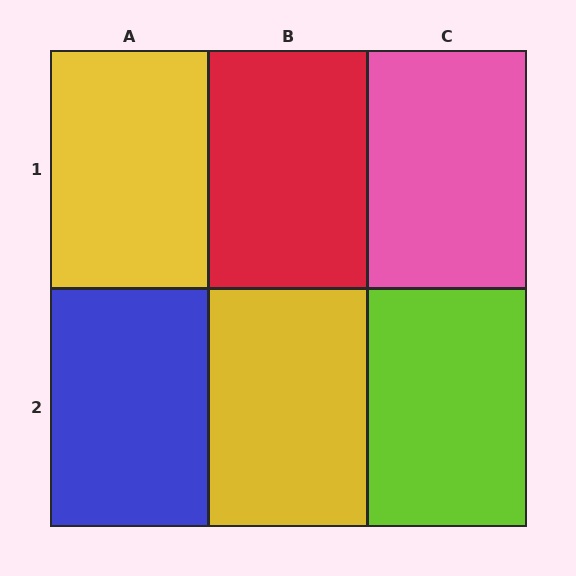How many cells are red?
1 cell is red.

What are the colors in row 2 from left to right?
Blue, yellow, lime.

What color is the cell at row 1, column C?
Pink.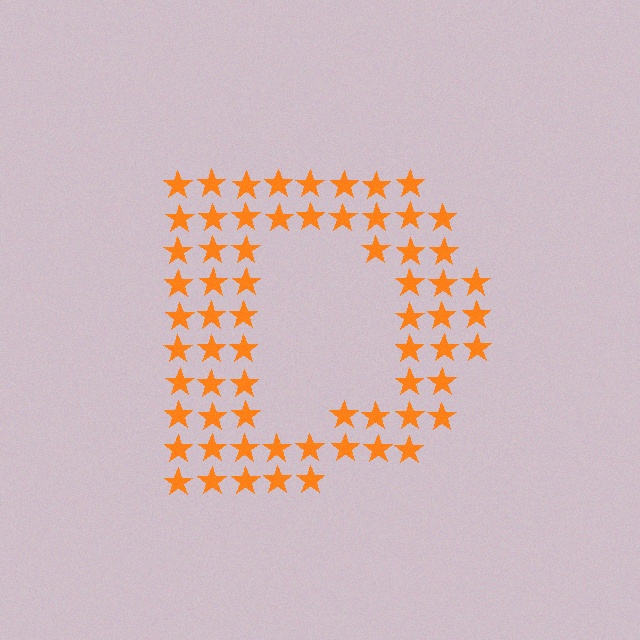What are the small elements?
The small elements are stars.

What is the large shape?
The large shape is the letter D.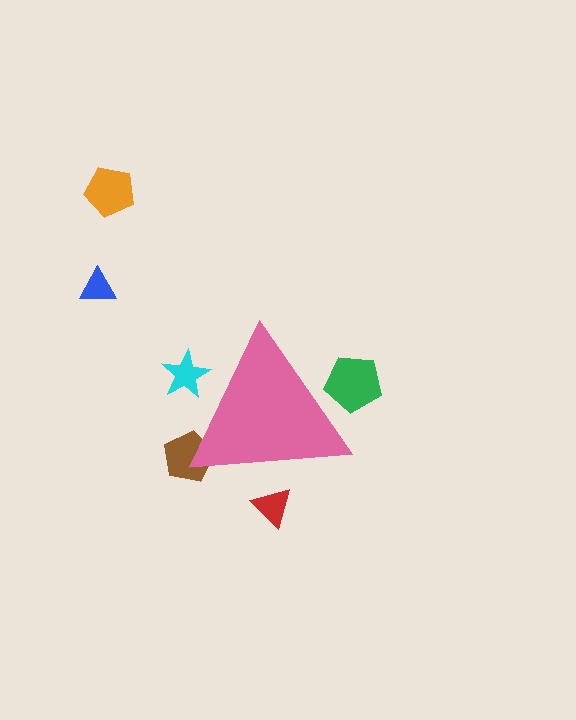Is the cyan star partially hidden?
Yes, the cyan star is partially hidden behind the pink triangle.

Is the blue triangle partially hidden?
No, the blue triangle is fully visible.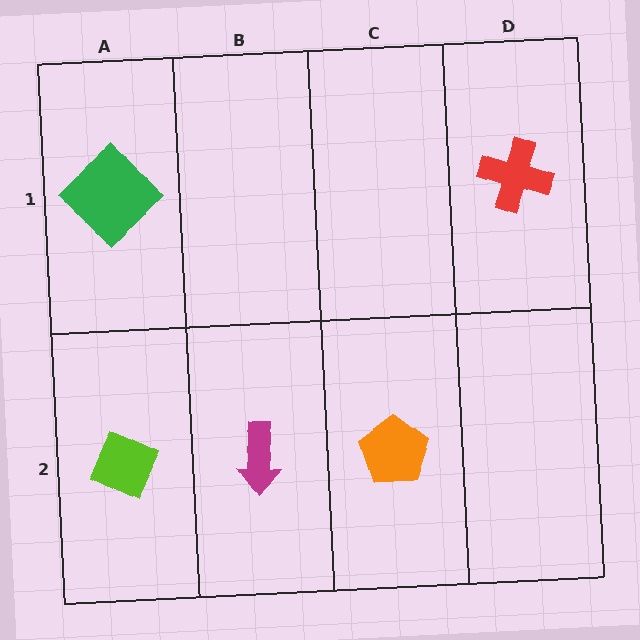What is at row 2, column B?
A magenta arrow.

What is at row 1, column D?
A red cross.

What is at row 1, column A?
A green diamond.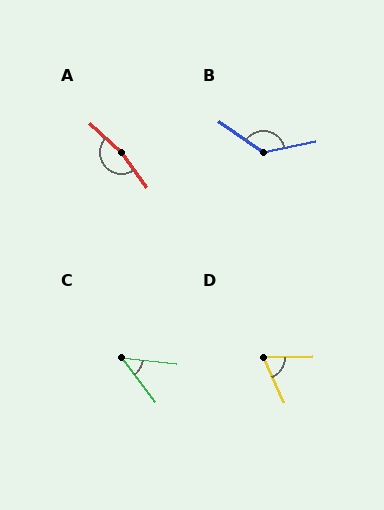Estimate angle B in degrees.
Approximately 134 degrees.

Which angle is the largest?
A, at approximately 169 degrees.